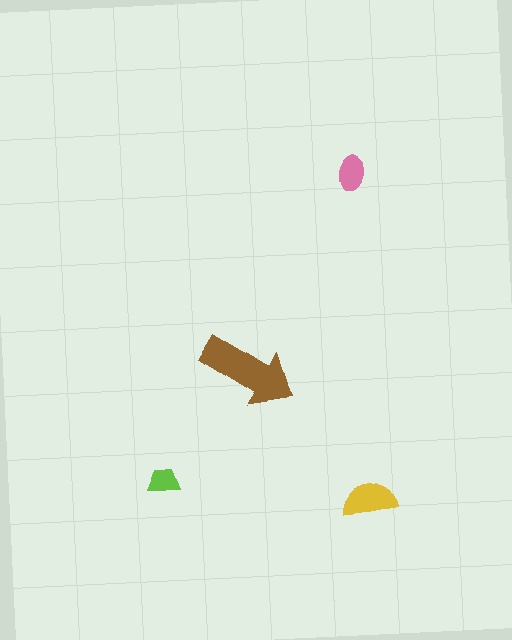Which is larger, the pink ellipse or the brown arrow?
The brown arrow.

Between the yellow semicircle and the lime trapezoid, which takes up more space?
The yellow semicircle.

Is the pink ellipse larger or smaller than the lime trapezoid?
Larger.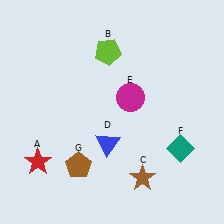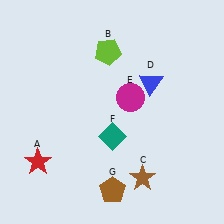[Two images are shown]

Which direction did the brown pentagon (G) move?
The brown pentagon (G) moved right.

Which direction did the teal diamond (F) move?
The teal diamond (F) moved left.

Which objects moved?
The objects that moved are: the blue triangle (D), the teal diamond (F), the brown pentagon (G).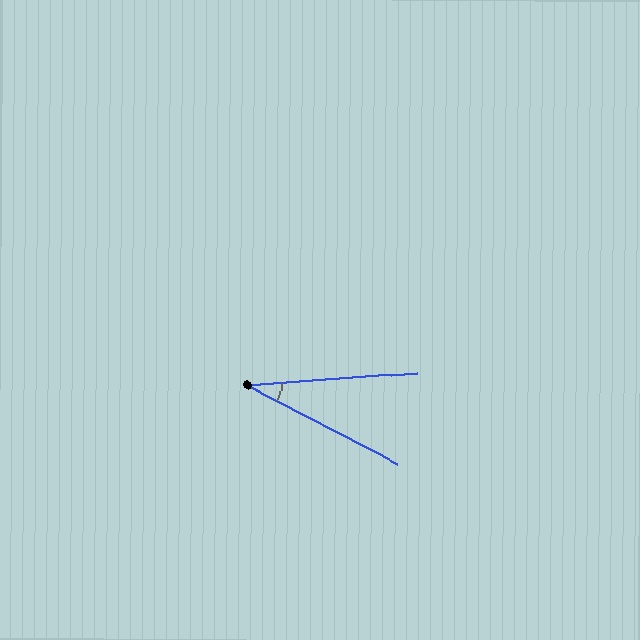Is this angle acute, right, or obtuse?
It is acute.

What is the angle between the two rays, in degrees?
Approximately 31 degrees.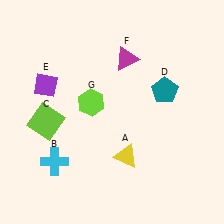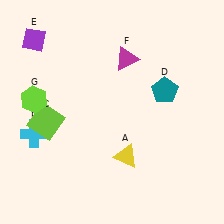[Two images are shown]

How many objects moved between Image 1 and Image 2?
3 objects moved between the two images.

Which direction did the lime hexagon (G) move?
The lime hexagon (G) moved left.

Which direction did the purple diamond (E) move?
The purple diamond (E) moved up.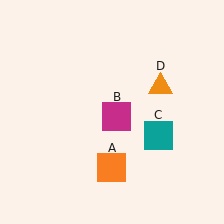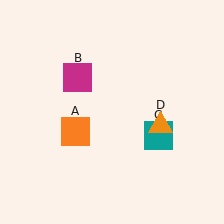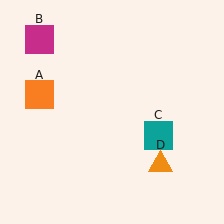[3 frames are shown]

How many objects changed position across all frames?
3 objects changed position: orange square (object A), magenta square (object B), orange triangle (object D).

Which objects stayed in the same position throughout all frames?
Teal square (object C) remained stationary.